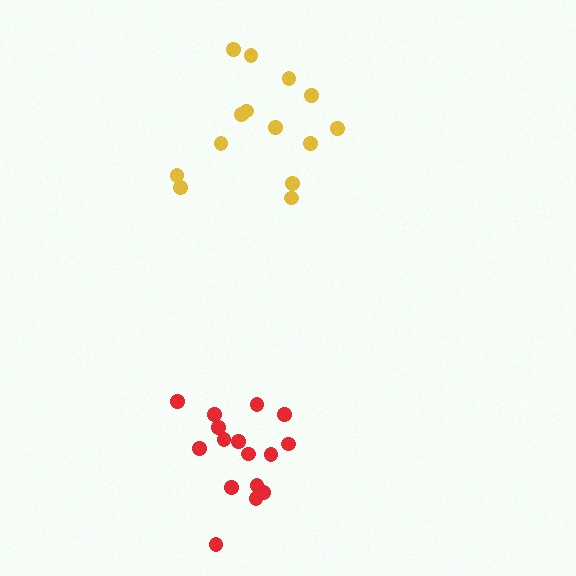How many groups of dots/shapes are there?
There are 2 groups.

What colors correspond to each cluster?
The clusters are colored: red, yellow.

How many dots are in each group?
Group 1: 16 dots, Group 2: 14 dots (30 total).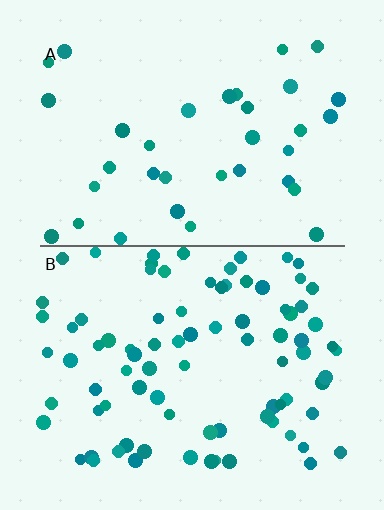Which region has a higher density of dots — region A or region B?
B (the bottom).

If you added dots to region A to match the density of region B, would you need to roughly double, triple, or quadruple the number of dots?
Approximately double.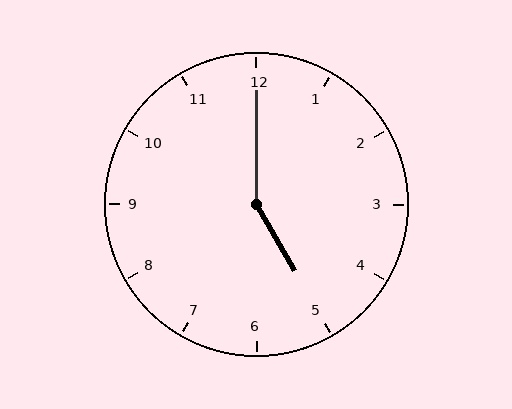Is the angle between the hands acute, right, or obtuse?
It is obtuse.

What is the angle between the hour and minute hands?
Approximately 150 degrees.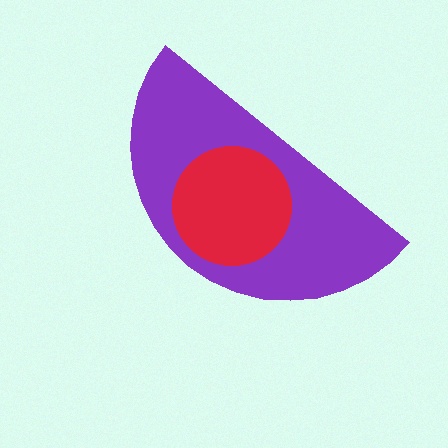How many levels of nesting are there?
2.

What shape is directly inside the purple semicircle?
The red circle.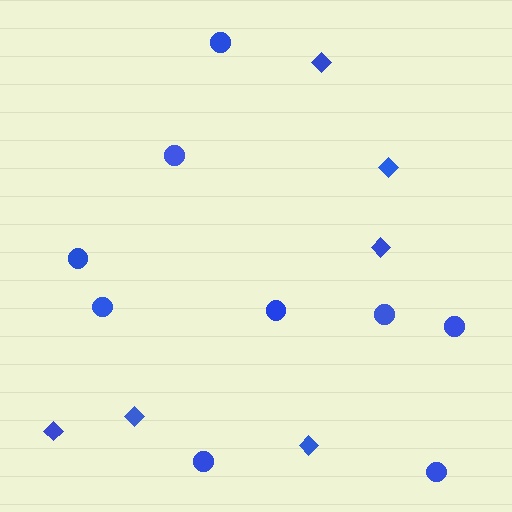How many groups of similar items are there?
There are 2 groups: one group of circles (9) and one group of diamonds (6).